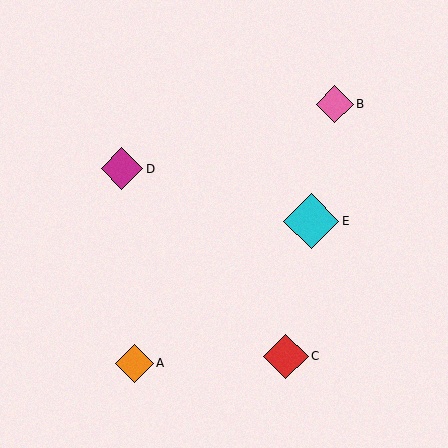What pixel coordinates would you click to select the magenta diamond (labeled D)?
Click at (122, 169) to select the magenta diamond D.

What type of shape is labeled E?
Shape E is a cyan diamond.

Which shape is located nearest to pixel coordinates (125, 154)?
The magenta diamond (labeled D) at (122, 169) is nearest to that location.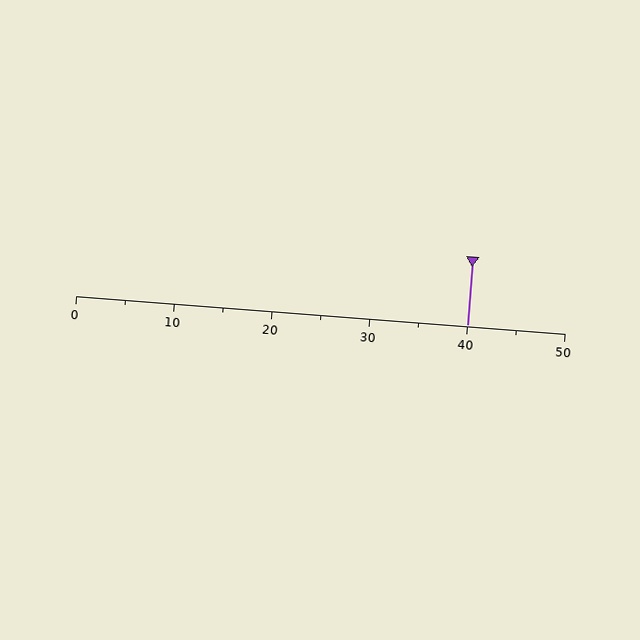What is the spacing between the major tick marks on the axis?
The major ticks are spaced 10 apart.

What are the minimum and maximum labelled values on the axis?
The axis runs from 0 to 50.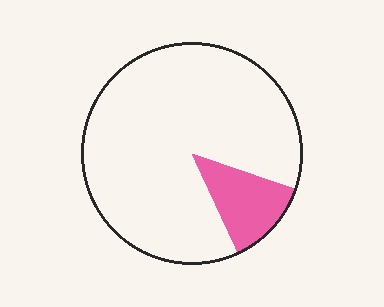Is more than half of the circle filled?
No.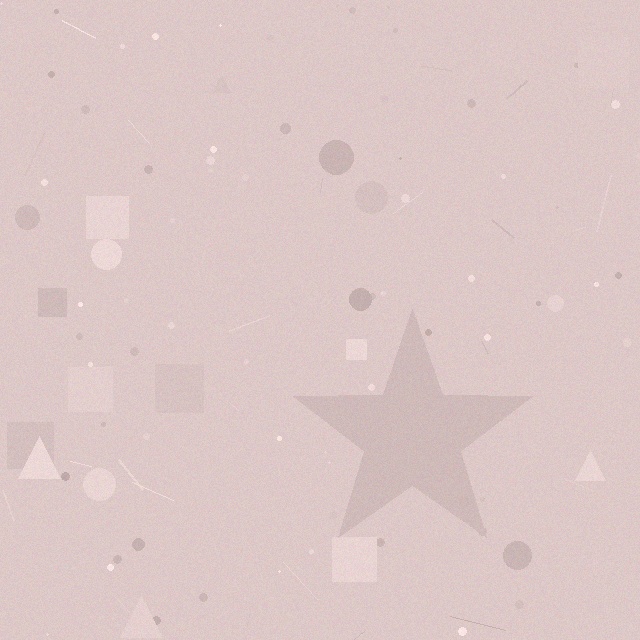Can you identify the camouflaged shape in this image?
The camouflaged shape is a star.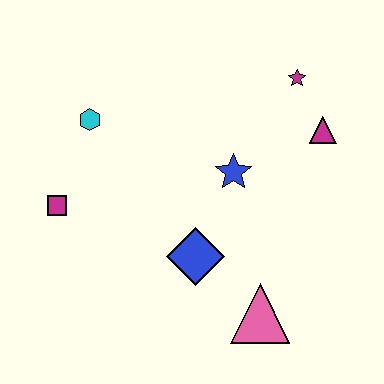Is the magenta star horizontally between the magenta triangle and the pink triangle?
Yes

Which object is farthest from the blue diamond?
The magenta star is farthest from the blue diamond.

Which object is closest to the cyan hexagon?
The magenta square is closest to the cyan hexagon.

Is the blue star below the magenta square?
No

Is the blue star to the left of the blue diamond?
No